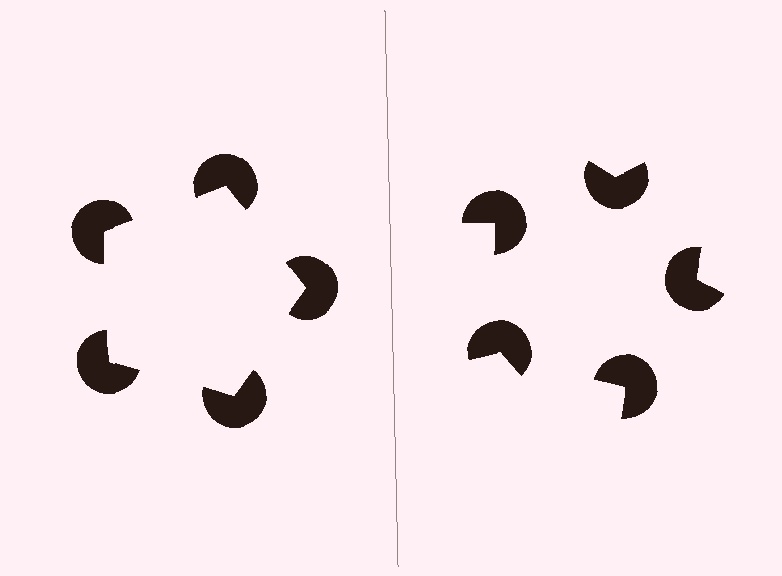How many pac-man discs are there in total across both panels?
10 — 5 on each side.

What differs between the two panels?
The pac-man discs are positioned identically on both sides; only the wedge orientations differ. On the left they align to a pentagon; on the right they are misaligned.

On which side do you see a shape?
An illusory pentagon appears on the left side. On the right side the wedge cuts are rotated, so no coherent shape forms.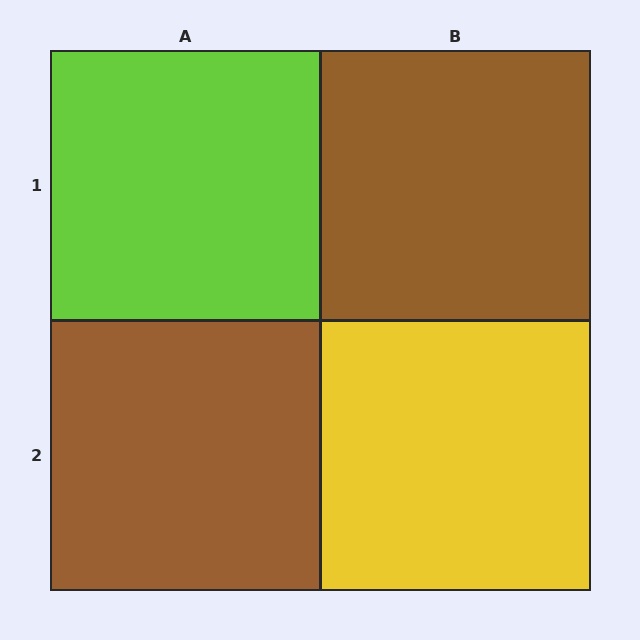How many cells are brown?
2 cells are brown.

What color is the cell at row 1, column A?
Lime.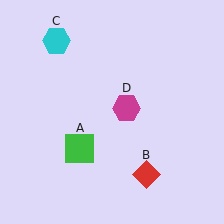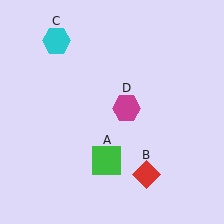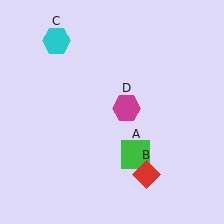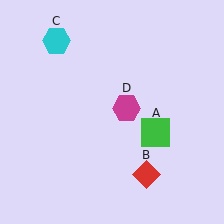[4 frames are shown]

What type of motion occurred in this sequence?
The green square (object A) rotated counterclockwise around the center of the scene.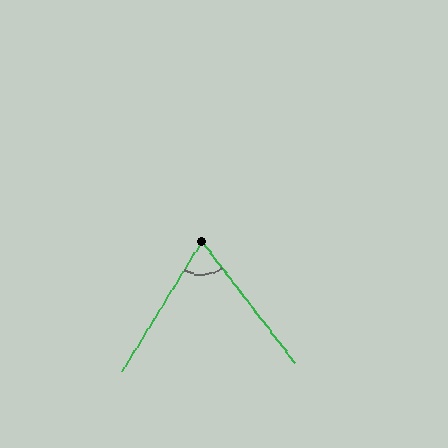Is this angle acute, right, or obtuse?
It is acute.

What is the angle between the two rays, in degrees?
Approximately 69 degrees.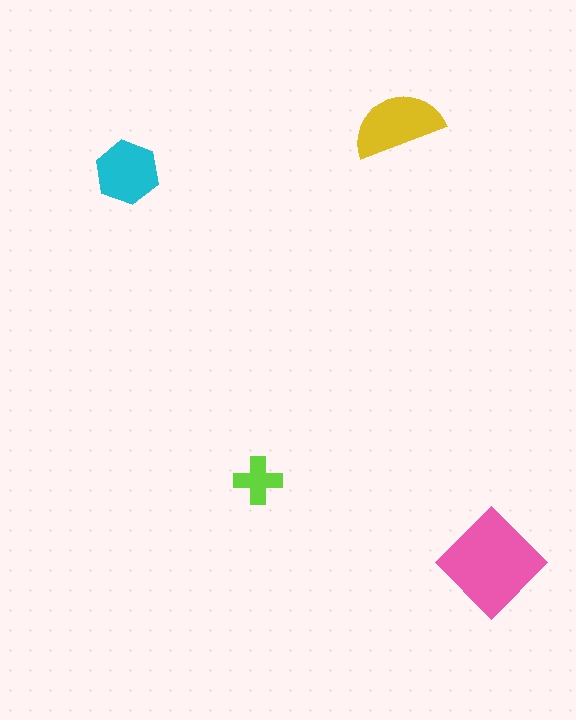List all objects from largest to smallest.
The pink diamond, the yellow semicircle, the cyan hexagon, the lime cross.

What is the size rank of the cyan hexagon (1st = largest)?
3rd.